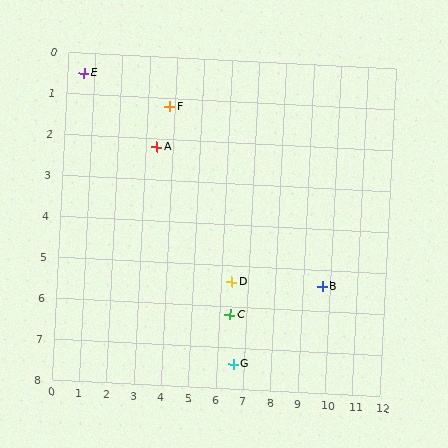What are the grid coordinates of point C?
Point C is at approximately (6.4, 6.2).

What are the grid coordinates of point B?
Point B is at approximately (9.7, 5.4).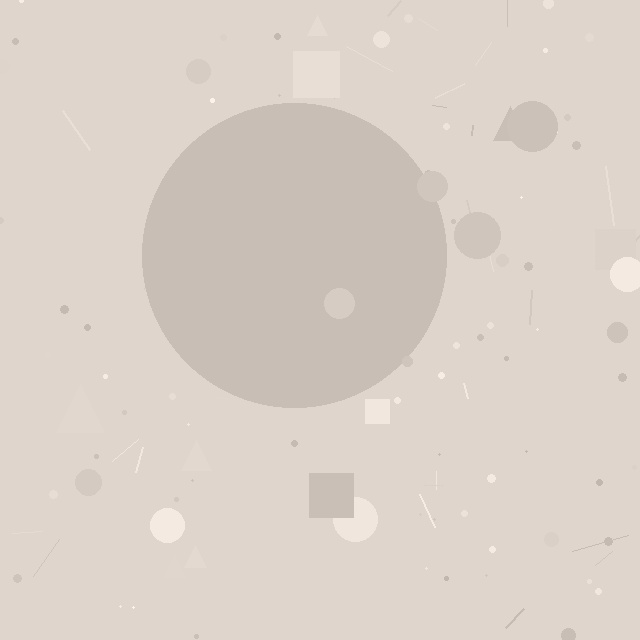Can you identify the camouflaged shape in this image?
The camouflaged shape is a circle.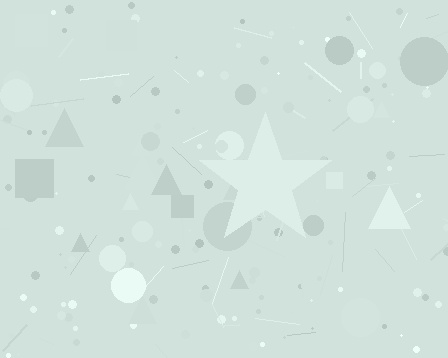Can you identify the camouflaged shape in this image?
The camouflaged shape is a star.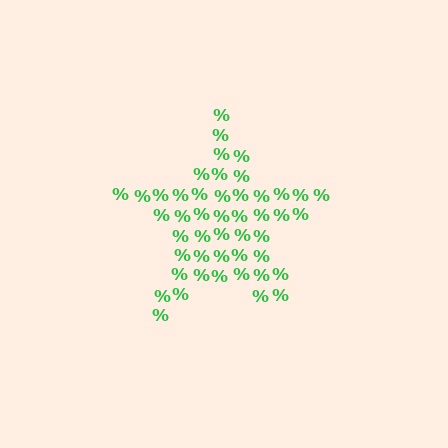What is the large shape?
The large shape is a star.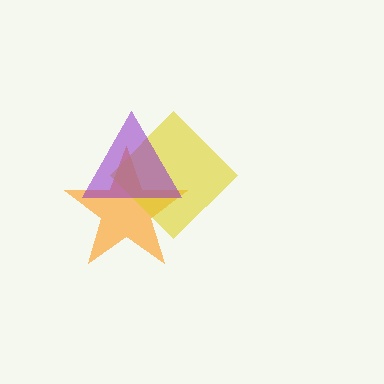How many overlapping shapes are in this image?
There are 3 overlapping shapes in the image.